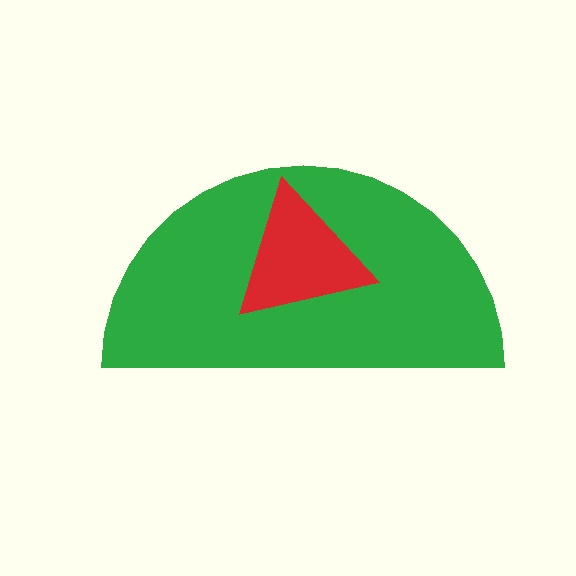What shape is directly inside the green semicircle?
The red triangle.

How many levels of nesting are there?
2.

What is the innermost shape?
The red triangle.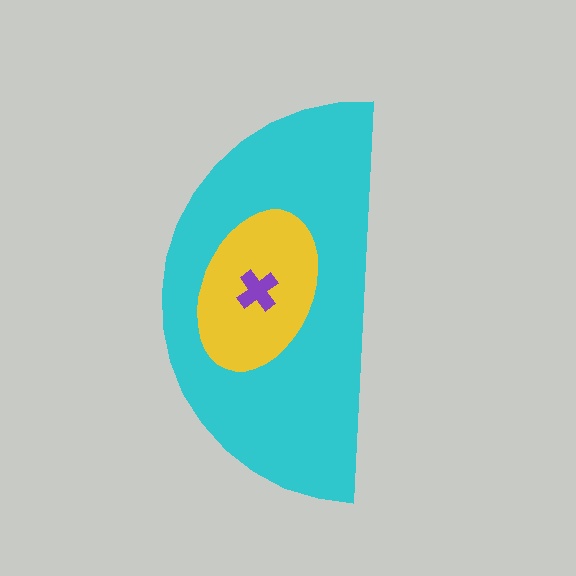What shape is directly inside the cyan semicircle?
The yellow ellipse.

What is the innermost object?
The purple cross.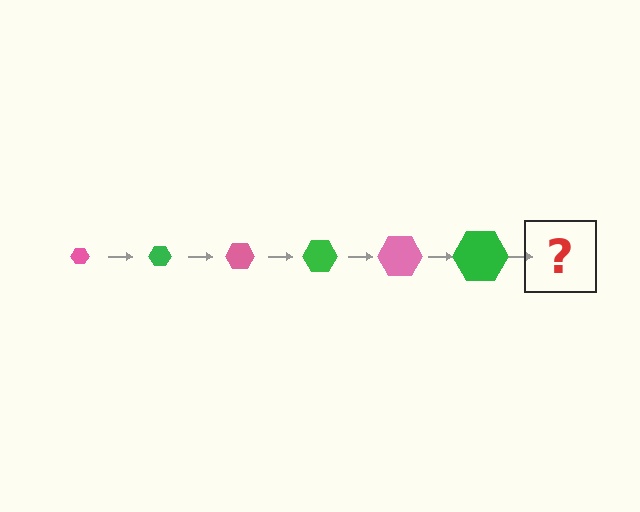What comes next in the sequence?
The next element should be a pink hexagon, larger than the previous one.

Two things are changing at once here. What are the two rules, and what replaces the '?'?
The two rules are that the hexagon grows larger each step and the color cycles through pink and green. The '?' should be a pink hexagon, larger than the previous one.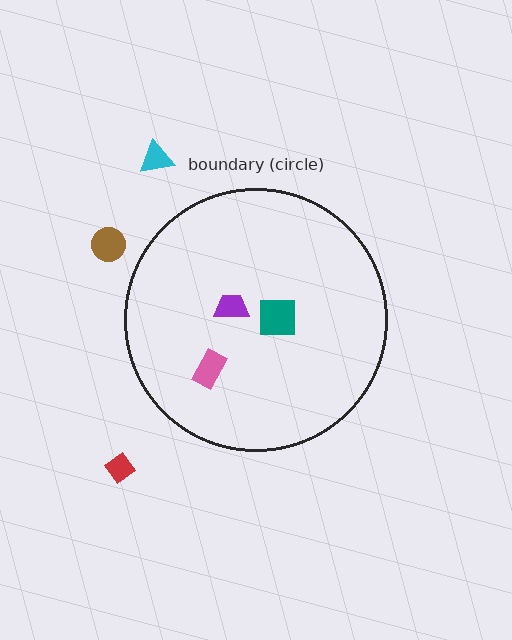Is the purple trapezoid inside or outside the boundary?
Inside.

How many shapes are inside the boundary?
3 inside, 3 outside.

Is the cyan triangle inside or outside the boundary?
Outside.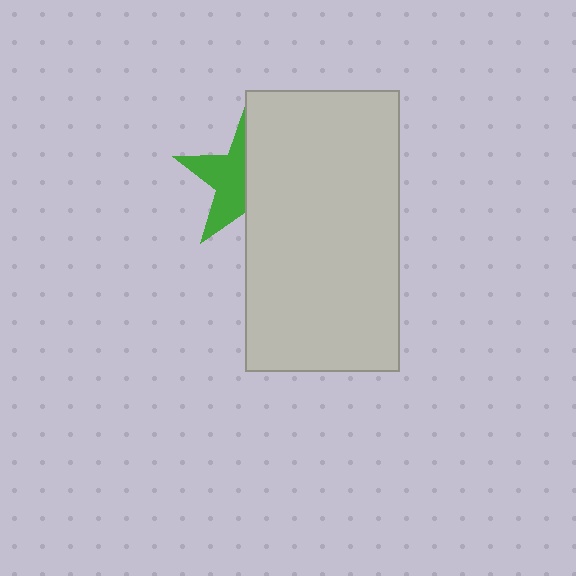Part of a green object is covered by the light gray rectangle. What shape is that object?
It is a star.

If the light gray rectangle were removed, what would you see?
You would see the complete green star.